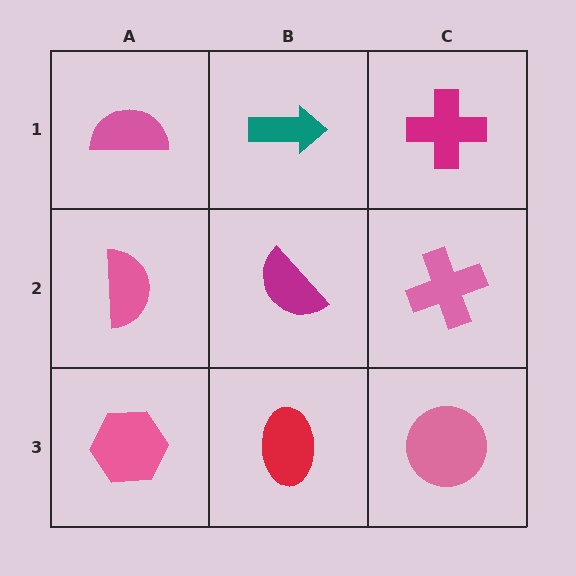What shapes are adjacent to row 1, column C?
A pink cross (row 2, column C), a teal arrow (row 1, column B).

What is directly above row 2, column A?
A pink semicircle.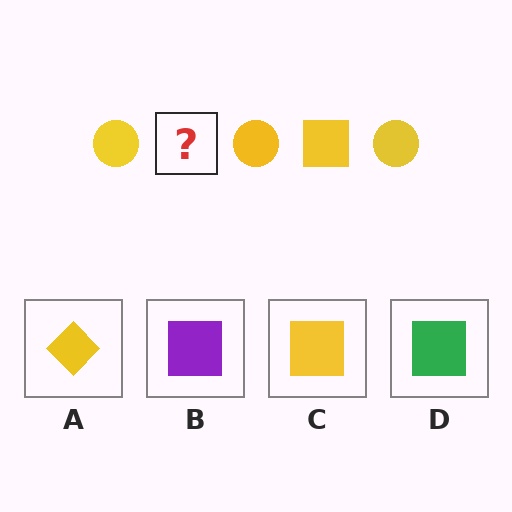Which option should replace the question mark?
Option C.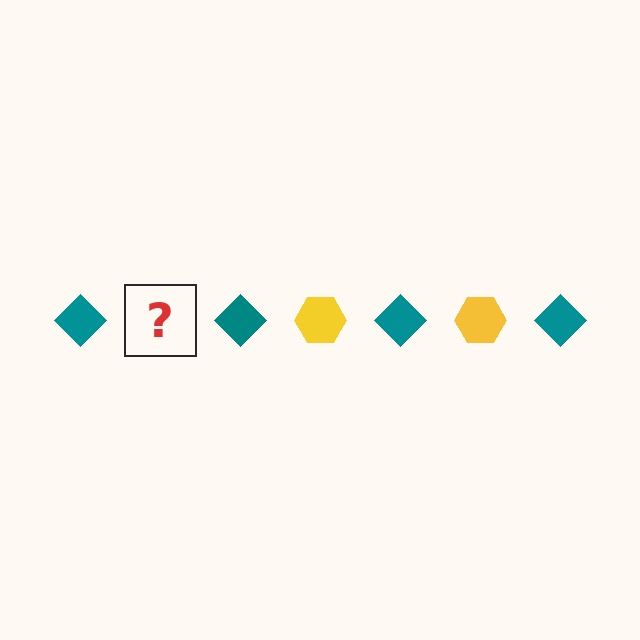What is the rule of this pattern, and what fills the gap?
The rule is that the pattern alternates between teal diamond and yellow hexagon. The gap should be filled with a yellow hexagon.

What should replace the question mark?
The question mark should be replaced with a yellow hexagon.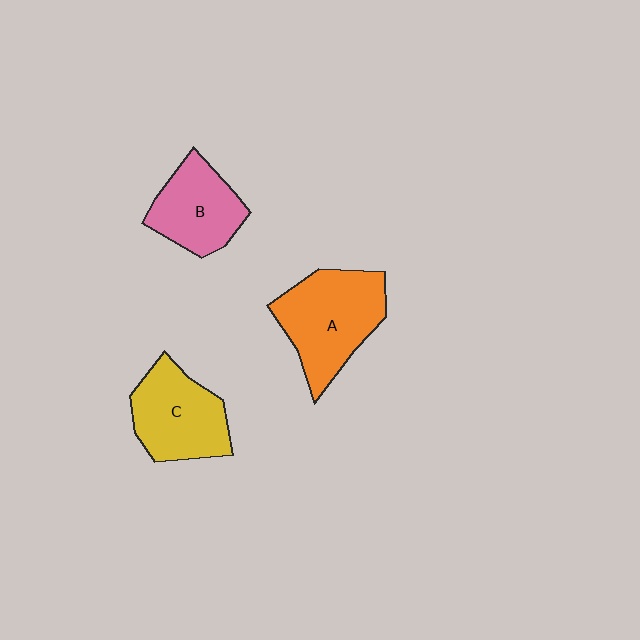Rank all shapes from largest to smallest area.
From largest to smallest: A (orange), C (yellow), B (pink).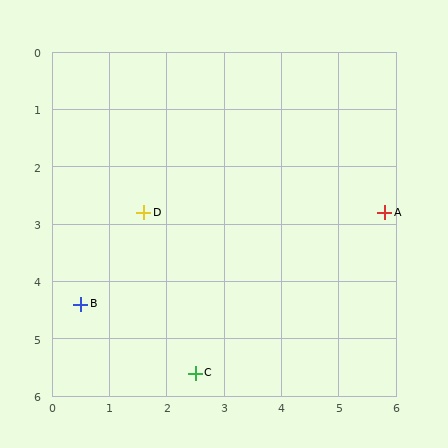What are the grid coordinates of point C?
Point C is at approximately (2.5, 5.6).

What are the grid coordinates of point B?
Point B is at approximately (0.5, 4.4).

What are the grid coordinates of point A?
Point A is at approximately (5.8, 2.8).